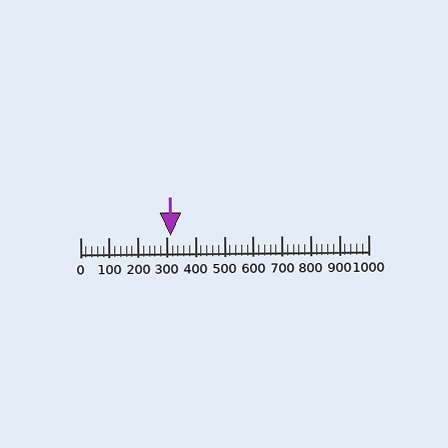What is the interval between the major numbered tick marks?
The major tick marks are spaced 100 units apart.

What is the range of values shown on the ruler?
The ruler shows values from 0 to 1000.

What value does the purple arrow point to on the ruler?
The purple arrow points to approximately 313.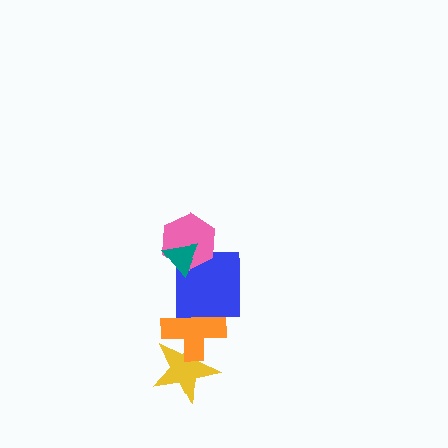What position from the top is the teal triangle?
The teal triangle is 1st from the top.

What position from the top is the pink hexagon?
The pink hexagon is 2nd from the top.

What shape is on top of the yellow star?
The orange cross is on top of the yellow star.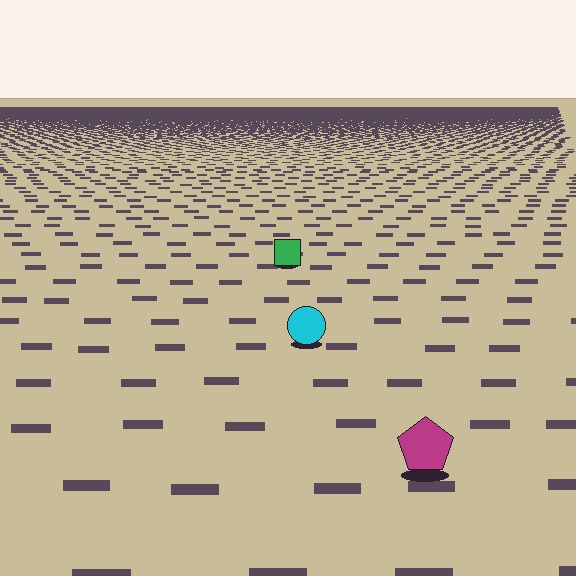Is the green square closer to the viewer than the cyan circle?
No. The cyan circle is closer — you can tell from the texture gradient: the ground texture is coarser near it.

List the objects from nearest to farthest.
From nearest to farthest: the magenta pentagon, the cyan circle, the green square.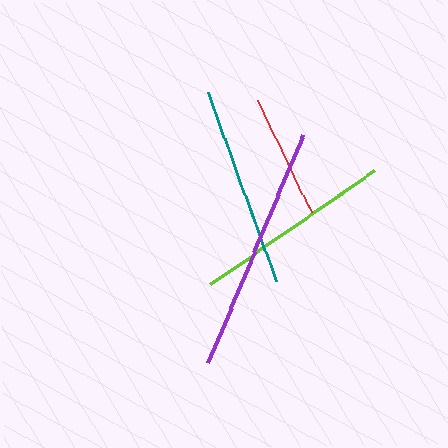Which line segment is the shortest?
The red line is the shortest at approximately 125 pixels.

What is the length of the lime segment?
The lime segment is approximately 199 pixels long.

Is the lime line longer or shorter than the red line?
The lime line is longer than the red line.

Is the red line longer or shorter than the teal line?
The teal line is longer than the red line.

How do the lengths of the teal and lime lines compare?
The teal and lime lines are approximately the same length.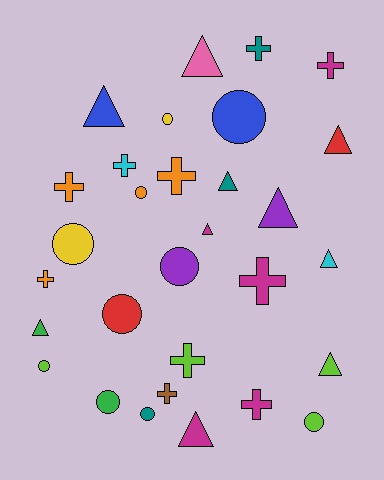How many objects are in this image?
There are 30 objects.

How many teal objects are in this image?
There are 3 teal objects.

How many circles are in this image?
There are 10 circles.